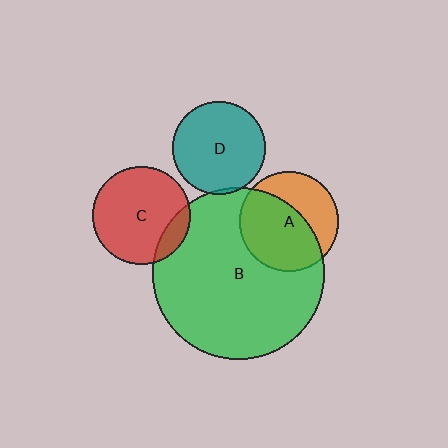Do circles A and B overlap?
Yes.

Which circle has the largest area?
Circle B (green).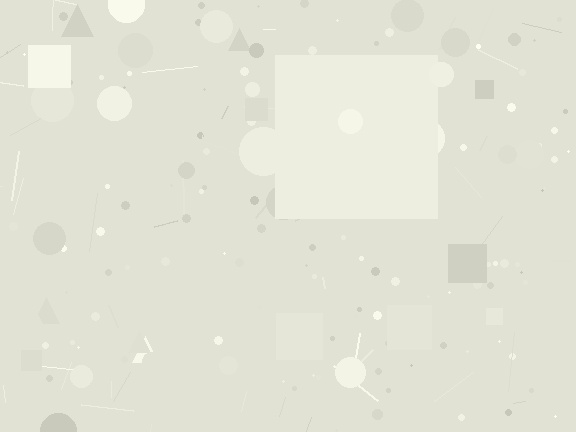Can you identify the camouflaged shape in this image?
The camouflaged shape is a square.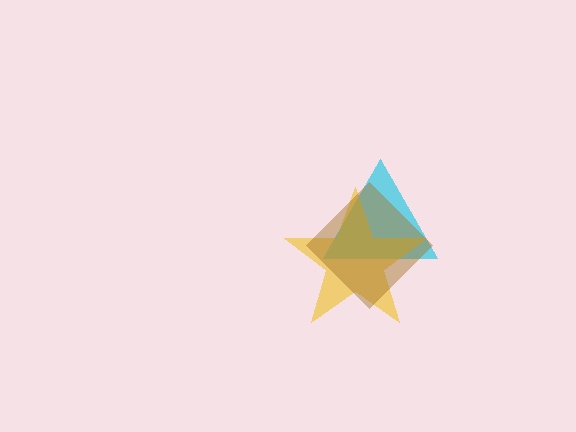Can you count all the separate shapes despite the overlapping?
Yes, there are 3 separate shapes.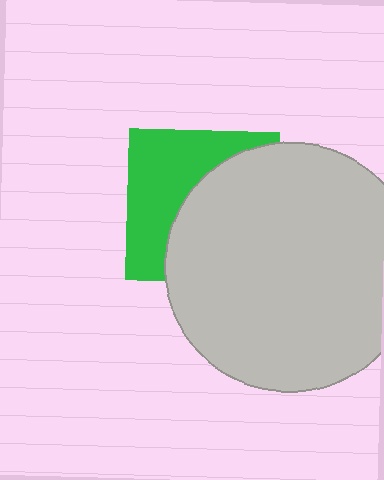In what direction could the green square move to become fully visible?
The green square could move left. That would shift it out from behind the light gray circle entirely.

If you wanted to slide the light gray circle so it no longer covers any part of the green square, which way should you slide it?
Slide it right — that is the most direct way to separate the two shapes.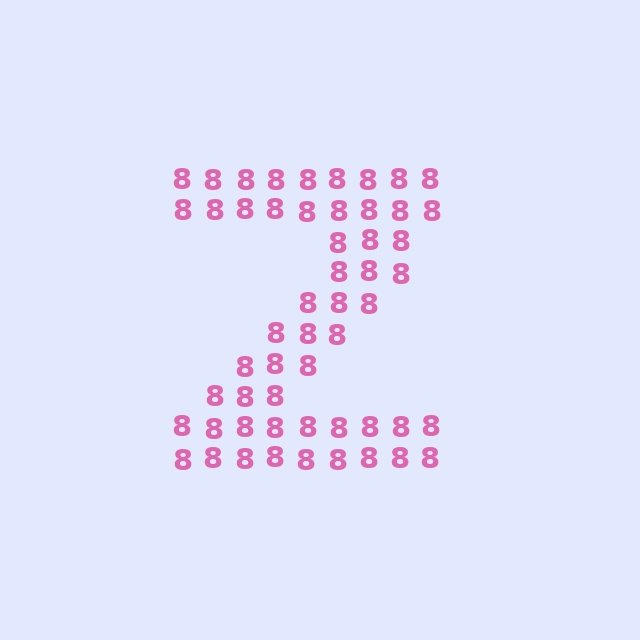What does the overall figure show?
The overall figure shows the letter Z.